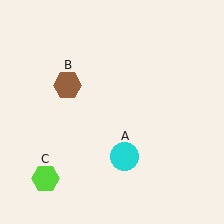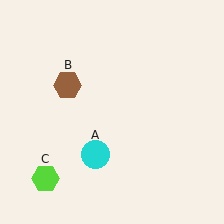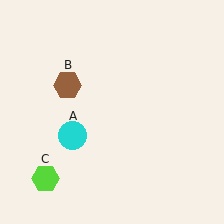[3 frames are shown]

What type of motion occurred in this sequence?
The cyan circle (object A) rotated clockwise around the center of the scene.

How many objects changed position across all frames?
1 object changed position: cyan circle (object A).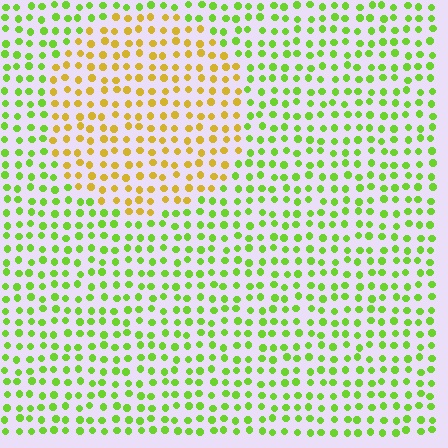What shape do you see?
I see a circle.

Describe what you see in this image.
The image is filled with small lime elements in a uniform arrangement. A circle-shaped region is visible where the elements are tinted to a slightly different hue, forming a subtle color boundary.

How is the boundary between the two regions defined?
The boundary is defined purely by a slight shift in hue (about 49 degrees). Spacing, size, and orientation are identical on both sides.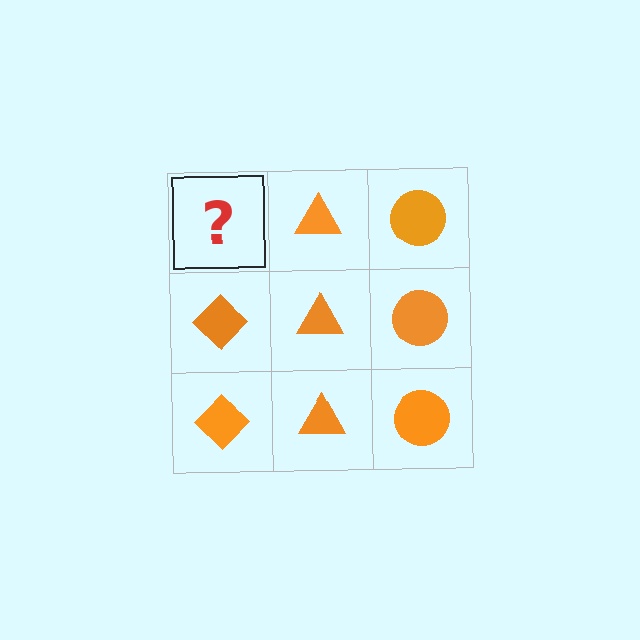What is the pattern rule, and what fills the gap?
The rule is that each column has a consistent shape. The gap should be filled with an orange diamond.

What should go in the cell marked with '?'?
The missing cell should contain an orange diamond.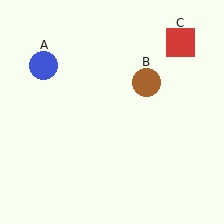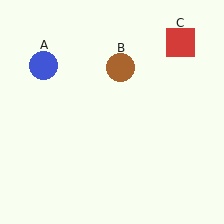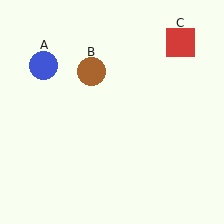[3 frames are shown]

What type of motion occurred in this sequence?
The brown circle (object B) rotated counterclockwise around the center of the scene.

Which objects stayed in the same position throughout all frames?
Blue circle (object A) and red square (object C) remained stationary.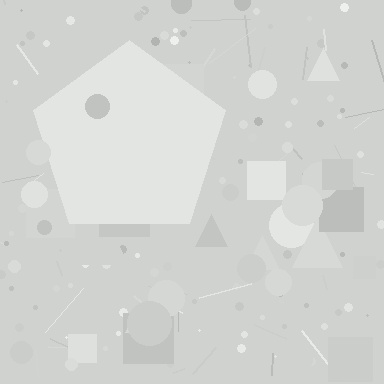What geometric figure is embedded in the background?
A pentagon is embedded in the background.